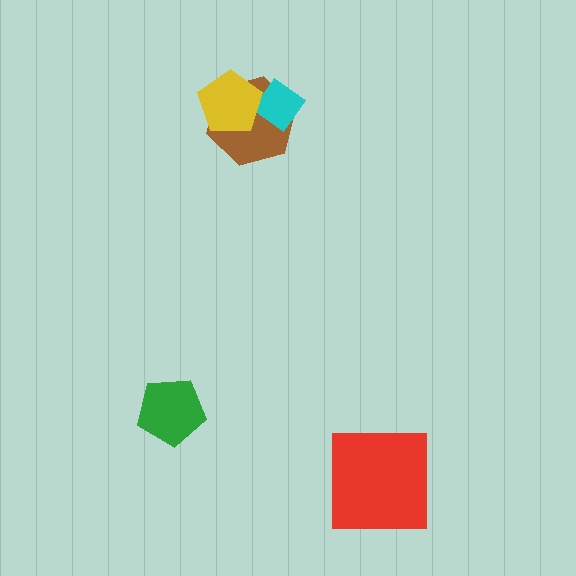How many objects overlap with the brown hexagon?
2 objects overlap with the brown hexagon.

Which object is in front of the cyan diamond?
The yellow pentagon is in front of the cyan diamond.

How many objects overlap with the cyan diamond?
2 objects overlap with the cyan diamond.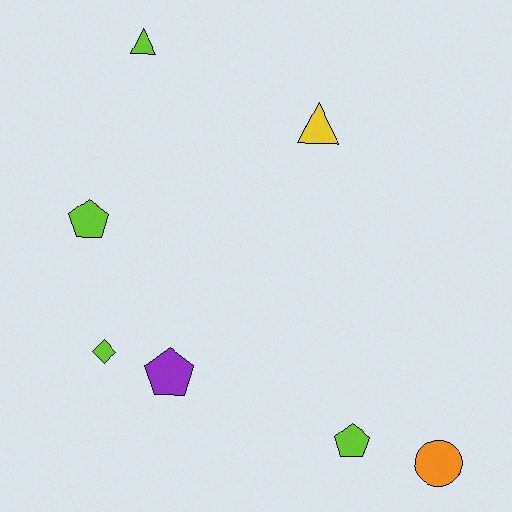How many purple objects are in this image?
There is 1 purple object.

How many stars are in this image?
There are no stars.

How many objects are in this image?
There are 7 objects.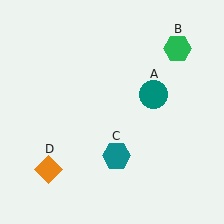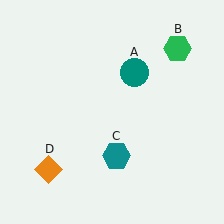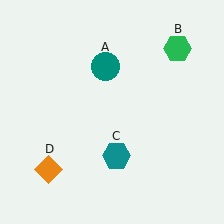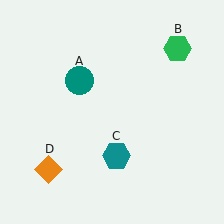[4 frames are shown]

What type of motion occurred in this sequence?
The teal circle (object A) rotated counterclockwise around the center of the scene.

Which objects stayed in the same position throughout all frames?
Green hexagon (object B) and teal hexagon (object C) and orange diamond (object D) remained stationary.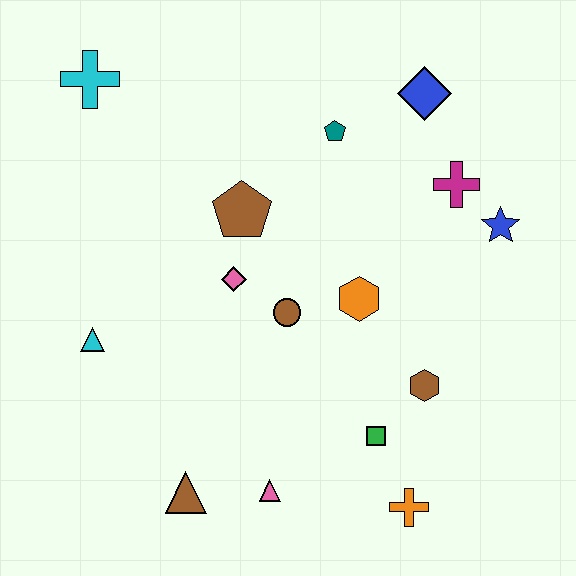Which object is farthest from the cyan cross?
The orange cross is farthest from the cyan cross.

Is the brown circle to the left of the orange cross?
Yes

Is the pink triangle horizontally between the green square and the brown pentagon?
Yes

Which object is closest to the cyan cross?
The brown pentagon is closest to the cyan cross.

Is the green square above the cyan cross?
No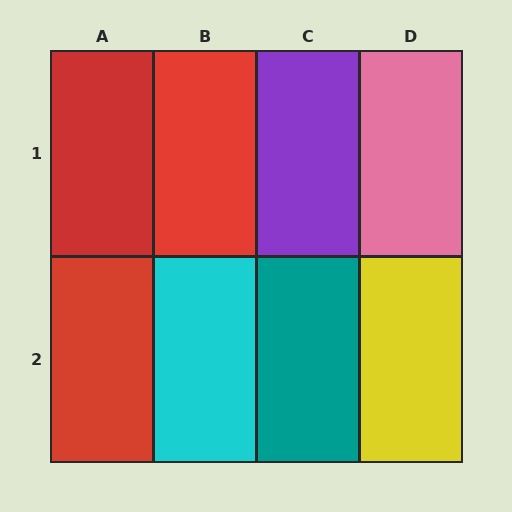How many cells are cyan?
1 cell is cyan.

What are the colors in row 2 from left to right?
Red, cyan, teal, yellow.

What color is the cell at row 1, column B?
Red.